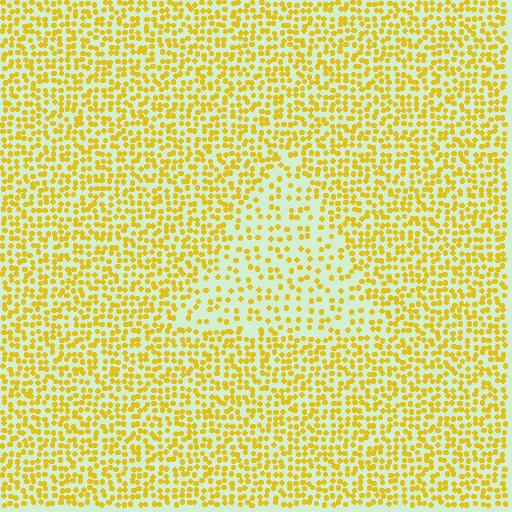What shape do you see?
I see a triangle.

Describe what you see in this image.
The image contains small yellow elements arranged at two different densities. A triangle-shaped region is visible where the elements are less densely packed than the surrounding area.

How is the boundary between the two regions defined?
The boundary is defined by a change in element density (approximately 2.0x ratio). All elements are the same color, size, and shape.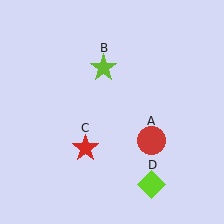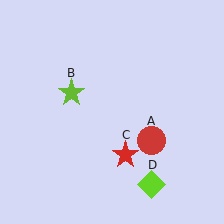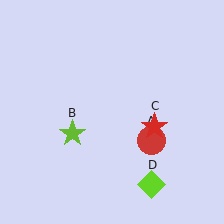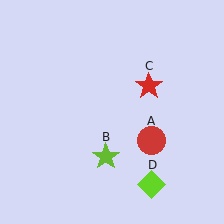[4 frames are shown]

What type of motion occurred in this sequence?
The lime star (object B), red star (object C) rotated counterclockwise around the center of the scene.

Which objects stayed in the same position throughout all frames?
Red circle (object A) and lime diamond (object D) remained stationary.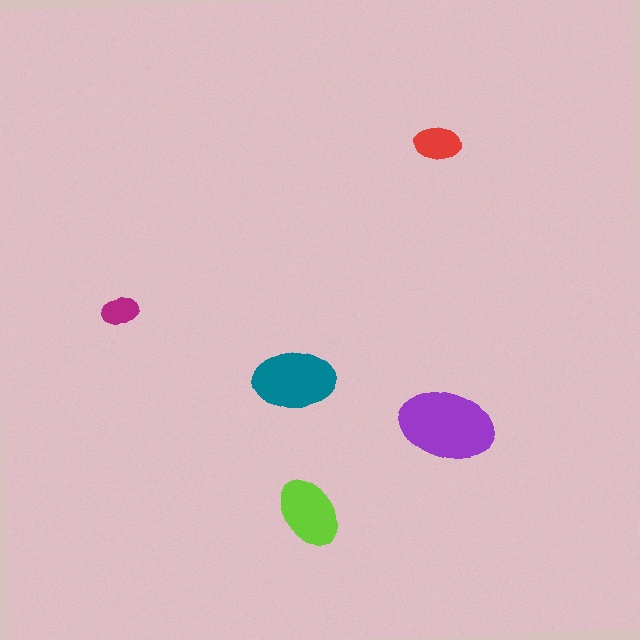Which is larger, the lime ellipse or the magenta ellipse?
The lime one.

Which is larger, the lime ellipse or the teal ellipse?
The teal one.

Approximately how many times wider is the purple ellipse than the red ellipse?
About 2 times wider.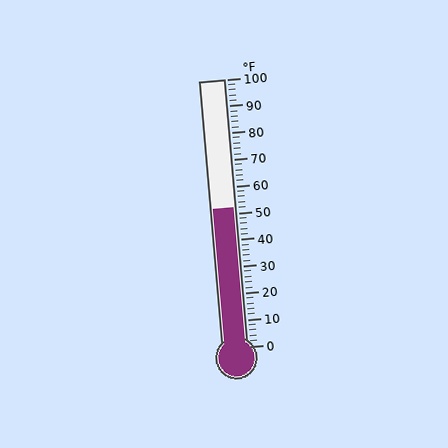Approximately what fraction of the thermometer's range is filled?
The thermometer is filled to approximately 50% of its range.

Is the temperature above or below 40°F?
The temperature is above 40°F.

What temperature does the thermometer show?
The thermometer shows approximately 52°F.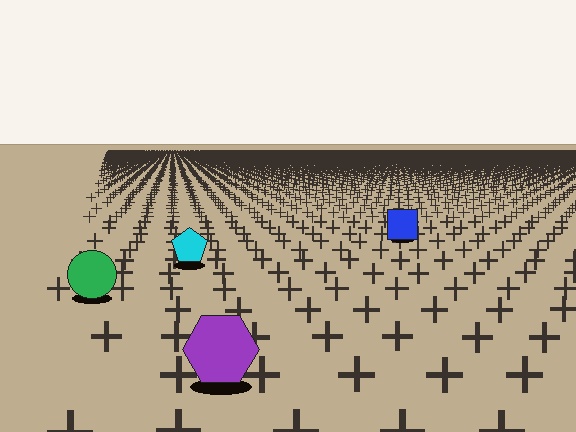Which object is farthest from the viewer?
The blue square is farthest from the viewer. It appears smaller and the ground texture around it is denser.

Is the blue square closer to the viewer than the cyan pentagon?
No. The cyan pentagon is closer — you can tell from the texture gradient: the ground texture is coarser near it.